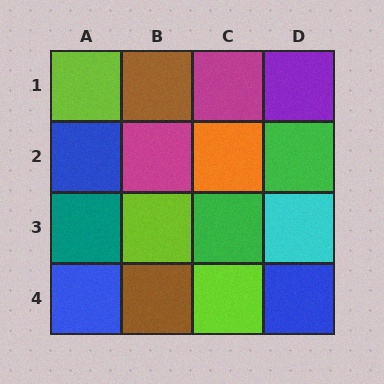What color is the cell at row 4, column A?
Blue.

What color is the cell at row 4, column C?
Lime.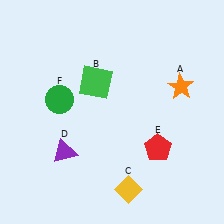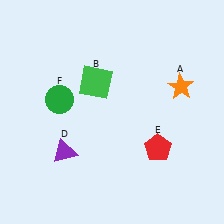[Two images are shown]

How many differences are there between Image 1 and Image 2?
There is 1 difference between the two images.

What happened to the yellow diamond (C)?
The yellow diamond (C) was removed in Image 2. It was in the bottom-right area of Image 1.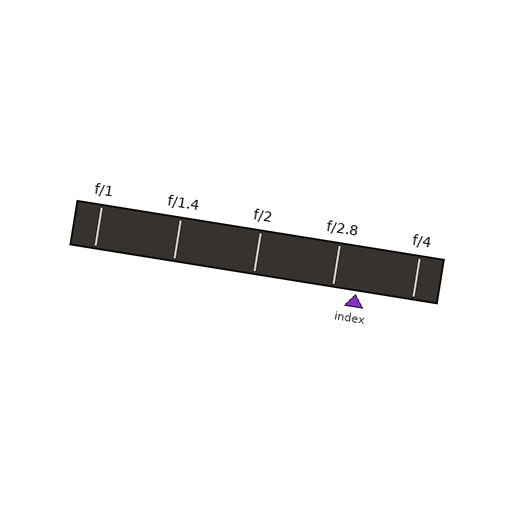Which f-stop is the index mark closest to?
The index mark is closest to f/2.8.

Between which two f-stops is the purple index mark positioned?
The index mark is between f/2.8 and f/4.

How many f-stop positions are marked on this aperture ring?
There are 5 f-stop positions marked.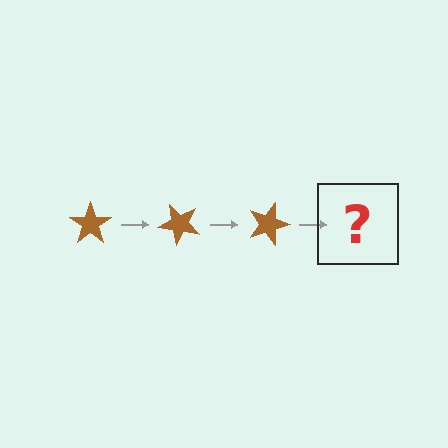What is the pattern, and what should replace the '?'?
The pattern is that the star rotates 45 degrees each step. The '?' should be a brown star rotated 135 degrees.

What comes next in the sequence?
The next element should be a brown star rotated 135 degrees.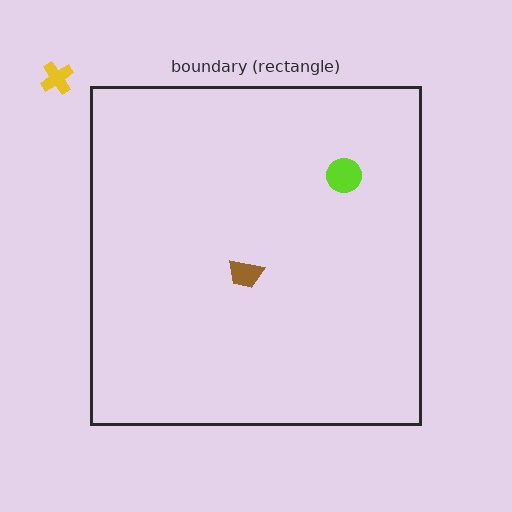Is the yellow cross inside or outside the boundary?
Outside.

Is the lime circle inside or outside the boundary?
Inside.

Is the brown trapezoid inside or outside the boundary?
Inside.